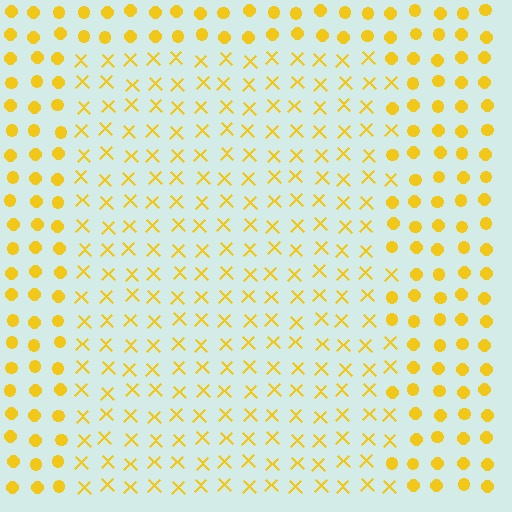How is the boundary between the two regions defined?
The boundary is defined by a change in element shape: X marks inside vs. circles outside. All elements share the same color and spacing.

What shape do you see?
I see a rectangle.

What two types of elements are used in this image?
The image uses X marks inside the rectangle region and circles outside it.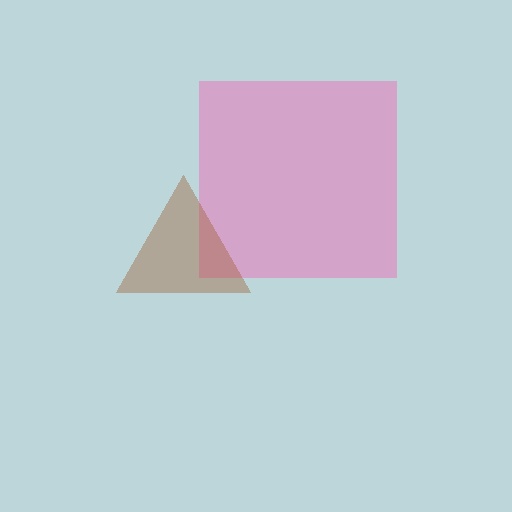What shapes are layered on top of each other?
The layered shapes are: a pink square, a brown triangle.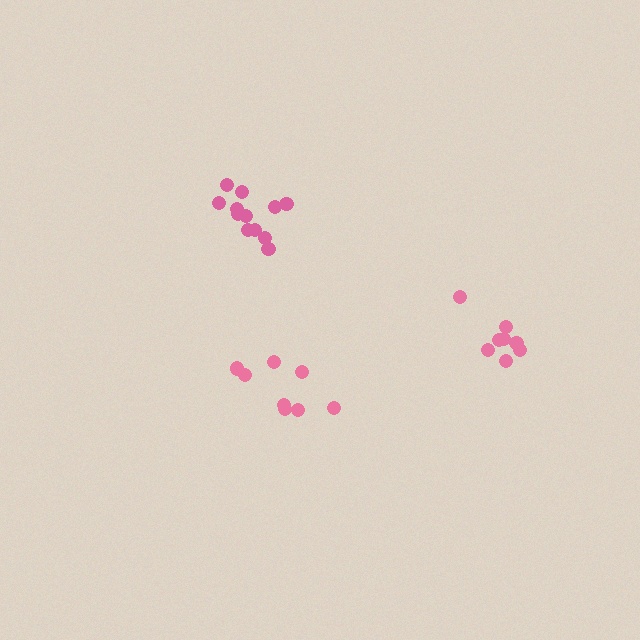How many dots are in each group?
Group 1: 12 dots, Group 2: 8 dots, Group 3: 8 dots (28 total).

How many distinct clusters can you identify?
There are 3 distinct clusters.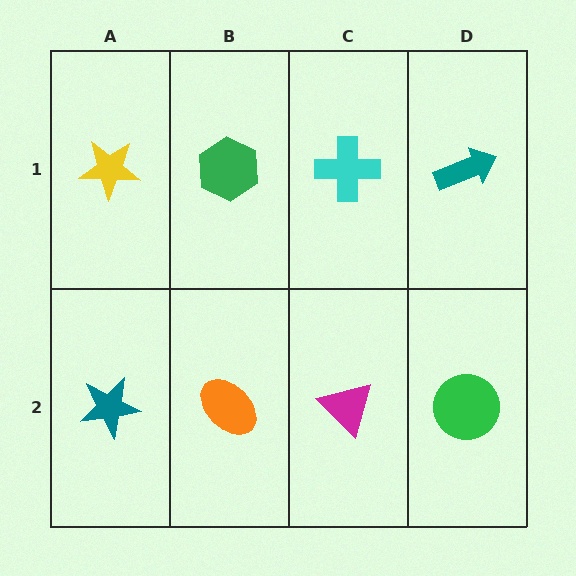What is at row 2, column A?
A teal star.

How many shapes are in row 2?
4 shapes.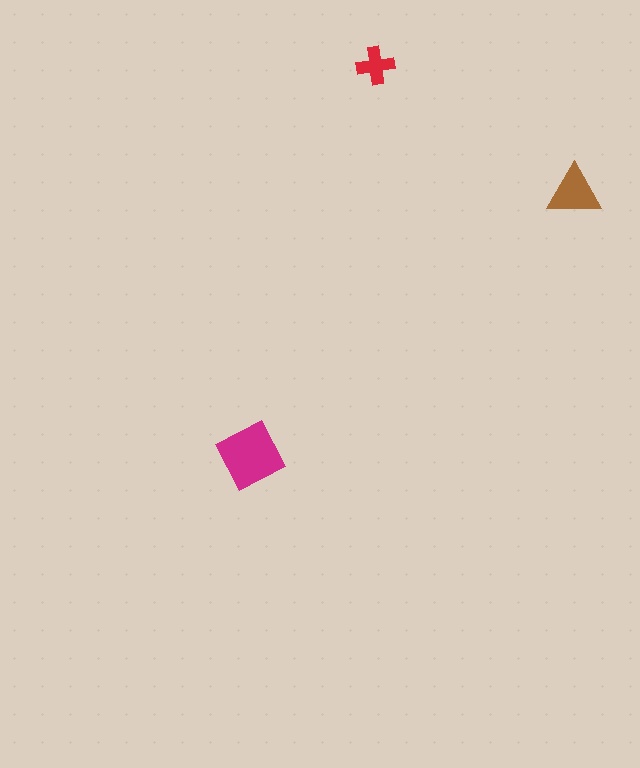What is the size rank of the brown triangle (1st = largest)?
2nd.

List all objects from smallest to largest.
The red cross, the brown triangle, the magenta diamond.